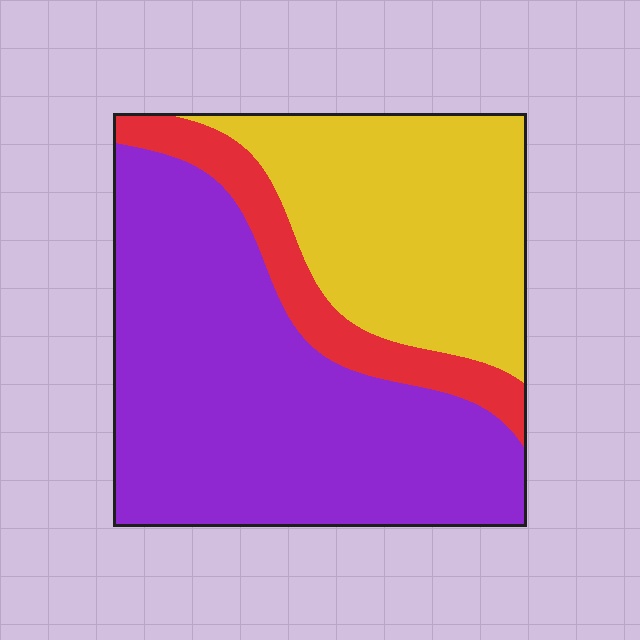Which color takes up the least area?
Red, at roughly 15%.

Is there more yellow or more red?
Yellow.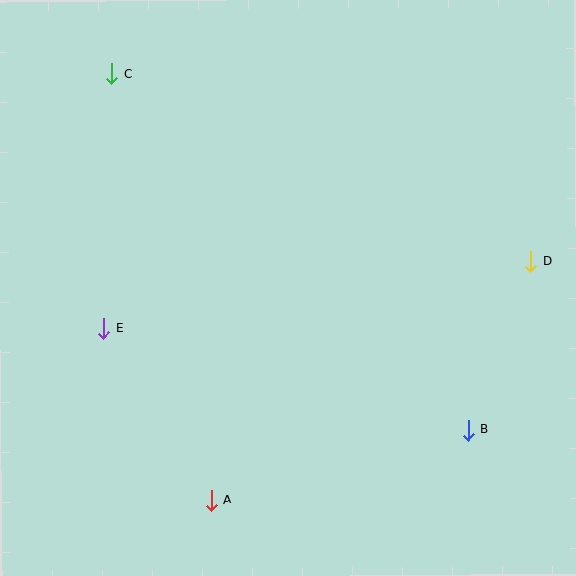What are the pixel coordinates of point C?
Point C is at (112, 74).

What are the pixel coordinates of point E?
Point E is at (104, 328).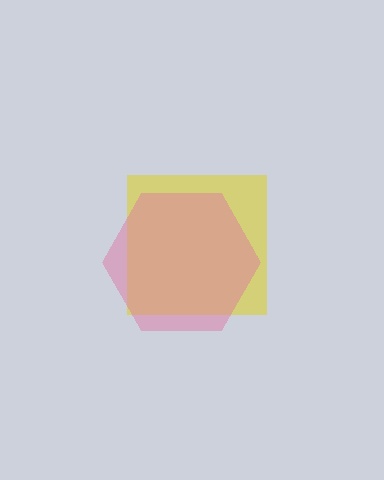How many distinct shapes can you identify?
There are 2 distinct shapes: a yellow square, a pink hexagon.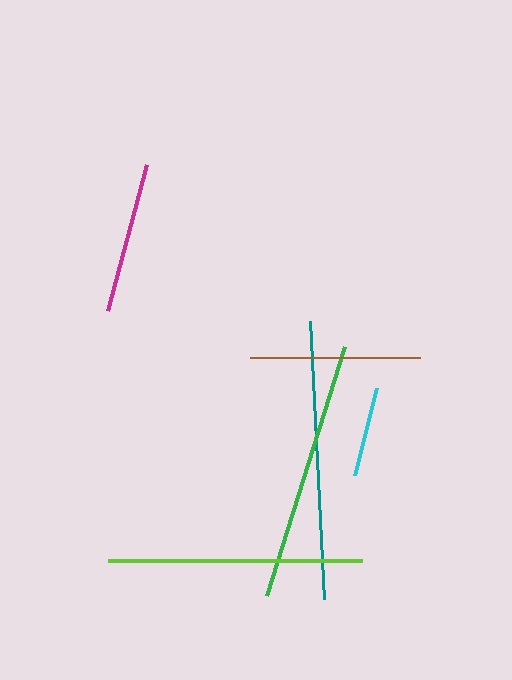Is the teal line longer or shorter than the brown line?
The teal line is longer than the brown line.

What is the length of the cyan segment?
The cyan segment is approximately 90 pixels long.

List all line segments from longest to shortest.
From longest to shortest: teal, green, lime, brown, magenta, cyan.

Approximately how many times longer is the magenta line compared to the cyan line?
The magenta line is approximately 1.7 times the length of the cyan line.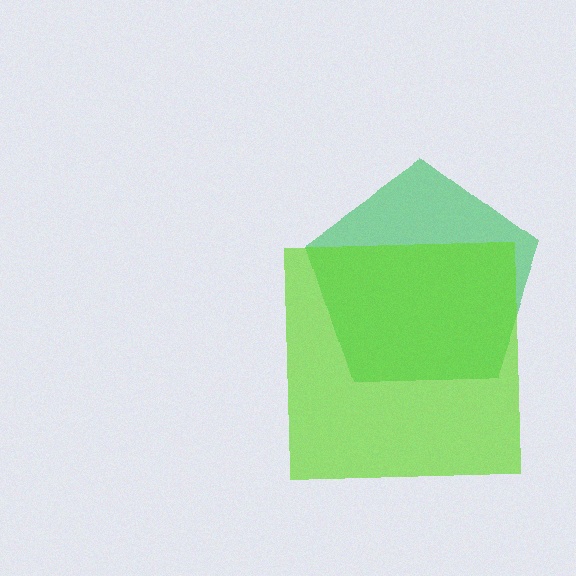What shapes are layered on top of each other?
The layered shapes are: a green pentagon, a lime square.